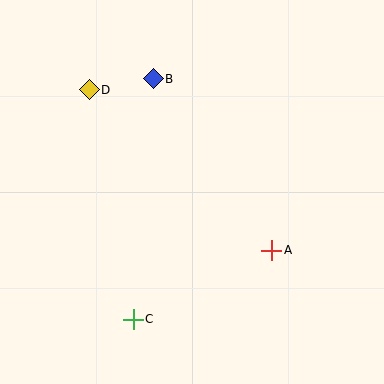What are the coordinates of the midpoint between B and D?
The midpoint between B and D is at (121, 84).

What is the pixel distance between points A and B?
The distance between A and B is 208 pixels.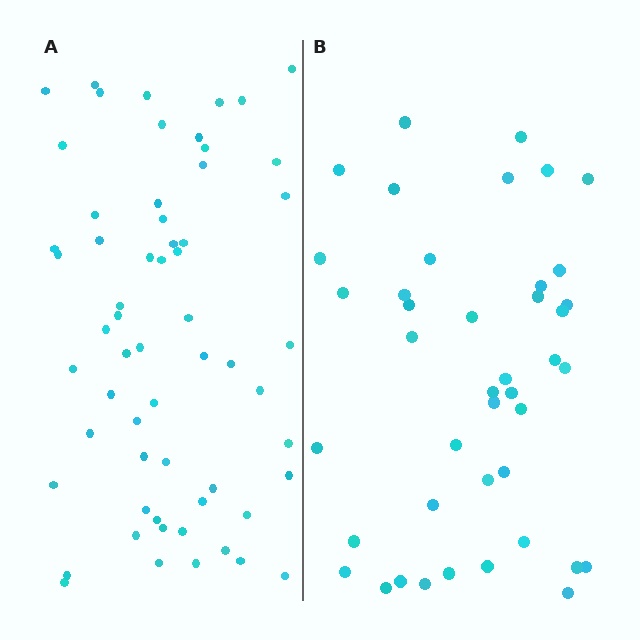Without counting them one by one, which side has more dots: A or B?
Region A (the left region) has more dots.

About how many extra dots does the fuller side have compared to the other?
Region A has approximately 20 more dots than region B.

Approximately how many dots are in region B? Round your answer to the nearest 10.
About 40 dots. (The exact count is 42, which rounds to 40.)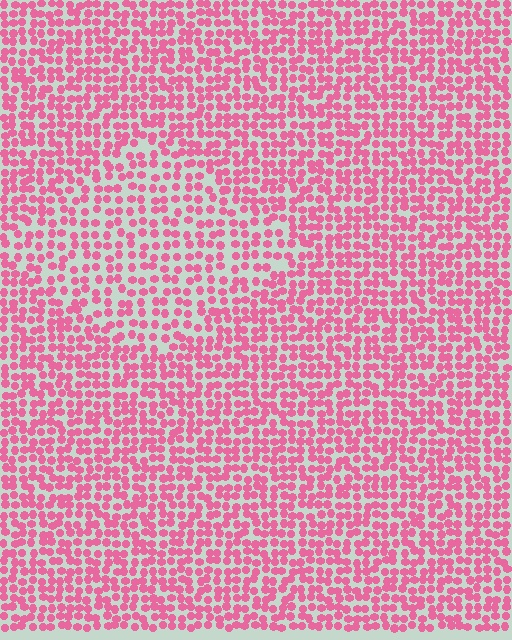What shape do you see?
I see a diamond.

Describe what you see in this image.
The image contains small pink elements arranged at two different densities. A diamond-shaped region is visible where the elements are less densely packed than the surrounding area.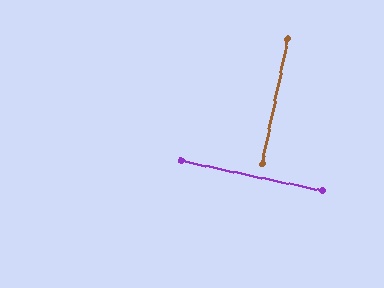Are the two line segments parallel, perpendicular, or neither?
Perpendicular — they meet at approximately 90°.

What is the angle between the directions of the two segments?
Approximately 90 degrees.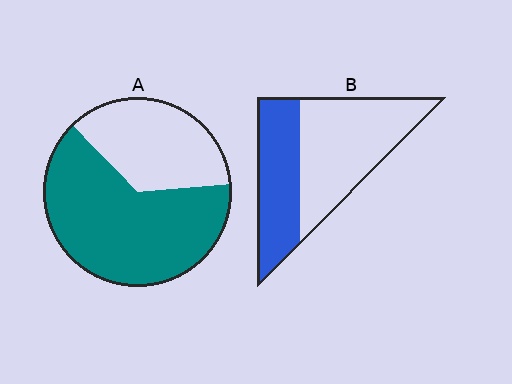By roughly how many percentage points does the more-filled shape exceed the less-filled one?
By roughly 25 percentage points (A over B).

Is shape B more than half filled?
No.